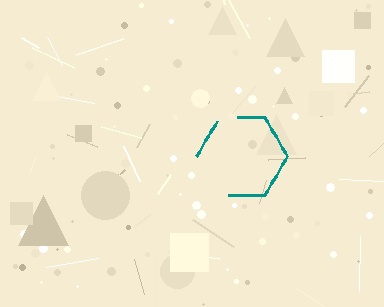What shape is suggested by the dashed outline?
The dashed outline suggests a hexagon.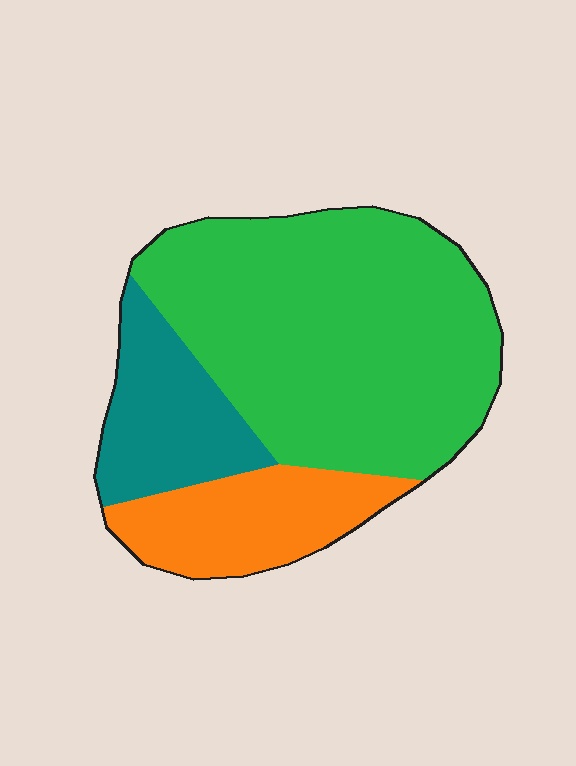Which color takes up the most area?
Green, at roughly 65%.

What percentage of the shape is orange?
Orange covers around 20% of the shape.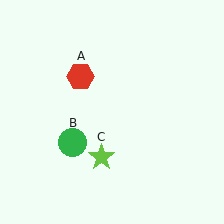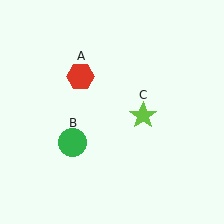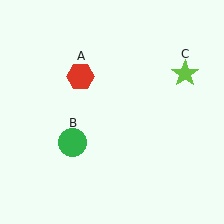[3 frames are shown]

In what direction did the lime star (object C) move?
The lime star (object C) moved up and to the right.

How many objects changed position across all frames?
1 object changed position: lime star (object C).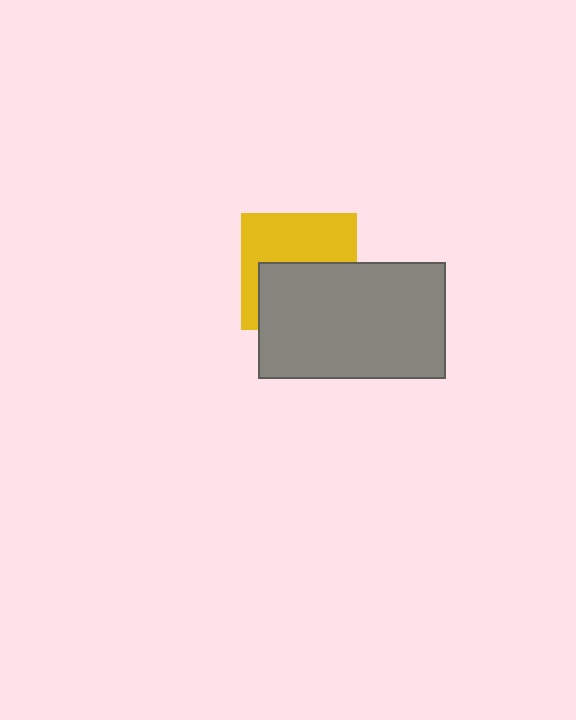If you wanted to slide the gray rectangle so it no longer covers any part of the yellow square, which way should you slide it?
Slide it down — that is the most direct way to separate the two shapes.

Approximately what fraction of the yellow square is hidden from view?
Roughly 51% of the yellow square is hidden behind the gray rectangle.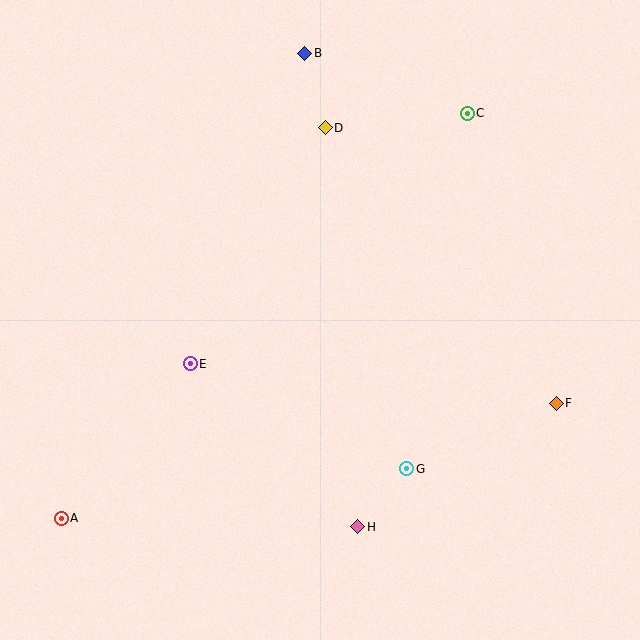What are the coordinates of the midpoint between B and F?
The midpoint between B and F is at (430, 228).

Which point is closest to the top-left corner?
Point B is closest to the top-left corner.